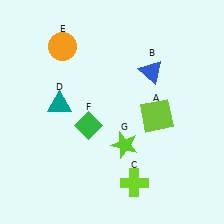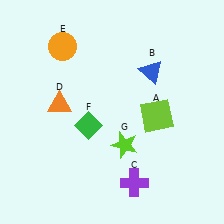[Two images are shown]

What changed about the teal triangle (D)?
In Image 1, D is teal. In Image 2, it changed to orange.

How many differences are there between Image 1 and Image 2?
There are 2 differences between the two images.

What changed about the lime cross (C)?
In Image 1, C is lime. In Image 2, it changed to purple.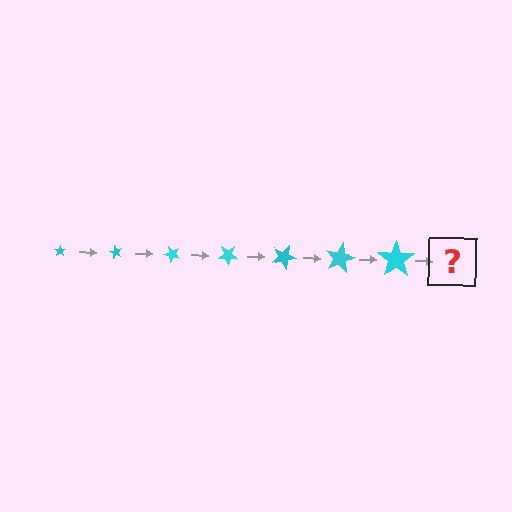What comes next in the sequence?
The next element should be a star, larger than the previous one and rotated 420 degrees from the start.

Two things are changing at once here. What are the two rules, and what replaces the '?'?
The two rules are that the star grows larger each step and it rotates 60 degrees each step. The '?' should be a star, larger than the previous one and rotated 420 degrees from the start.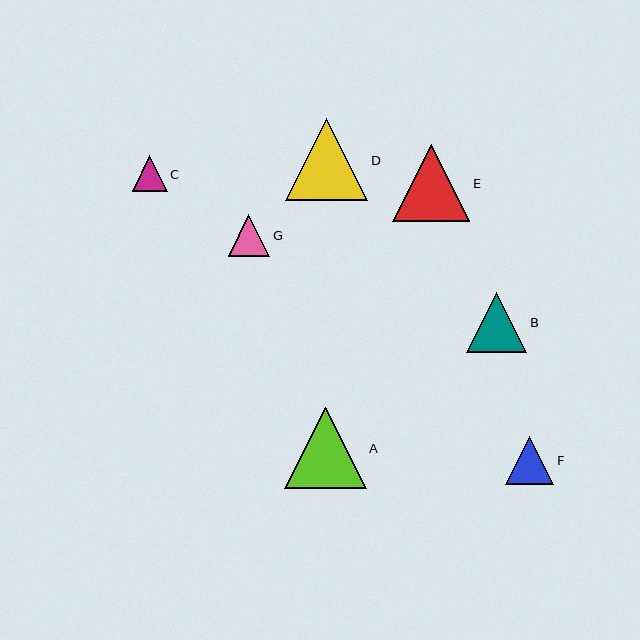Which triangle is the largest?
Triangle D is the largest with a size of approximately 82 pixels.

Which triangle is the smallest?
Triangle C is the smallest with a size of approximately 35 pixels.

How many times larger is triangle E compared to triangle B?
Triangle E is approximately 1.3 times the size of triangle B.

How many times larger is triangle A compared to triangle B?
Triangle A is approximately 1.4 times the size of triangle B.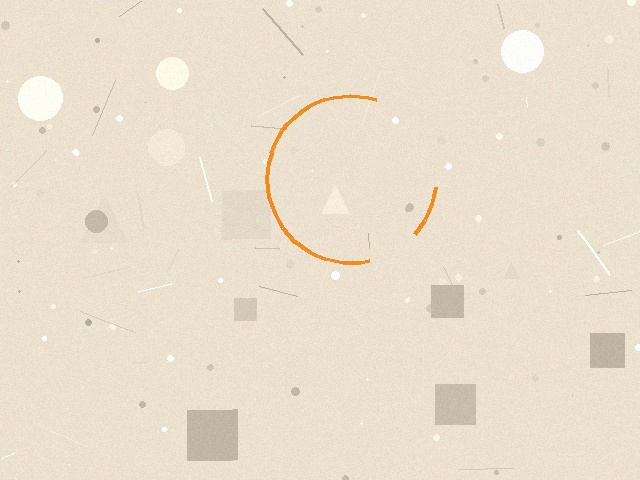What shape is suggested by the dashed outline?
The dashed outline suggests a circle.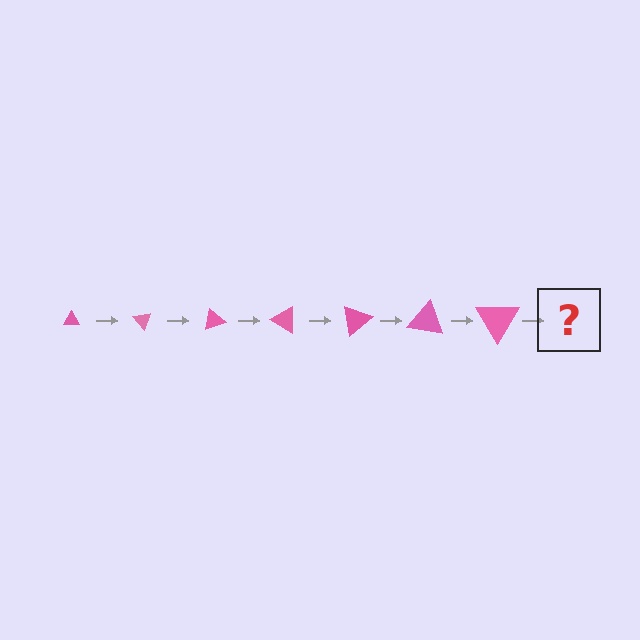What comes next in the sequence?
The next element should be a triangle, larger than the previous one and rotated 350 degrees from the start.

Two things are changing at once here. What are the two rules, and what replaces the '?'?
The two rules are that the triangle grows larger each step and it rotates 50 degrees each step. The '?' should be a triangle, larger than the previous one and rotated 350 degrees from the start.